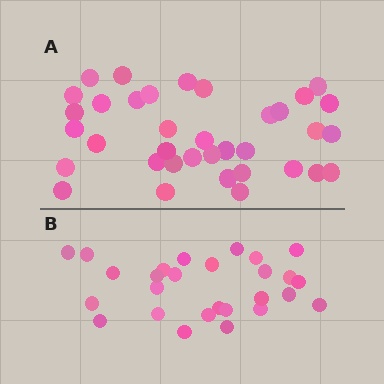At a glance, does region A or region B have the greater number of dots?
Region A (the top region) has more dots.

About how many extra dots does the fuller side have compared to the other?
Region A has roughly 8 or so more dots than region B.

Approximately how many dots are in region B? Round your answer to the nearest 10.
About 30 dots. (The exact count is 27, which rounds to 30.)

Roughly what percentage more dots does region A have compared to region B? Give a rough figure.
About 35% more.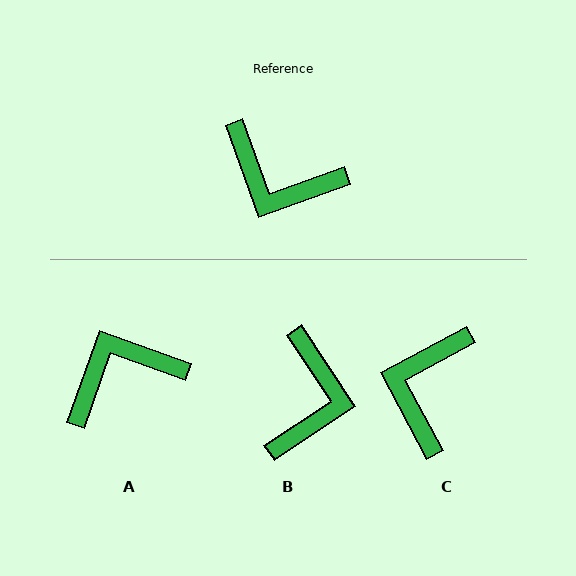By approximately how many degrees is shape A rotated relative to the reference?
Approximately 129 degrees clockwise.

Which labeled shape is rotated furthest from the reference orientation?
A, about 129 degrees away.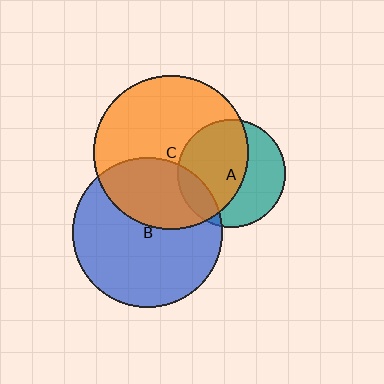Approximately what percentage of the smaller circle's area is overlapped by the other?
Approximately 55%.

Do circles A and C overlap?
Yes.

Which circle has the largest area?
Circle C (orange).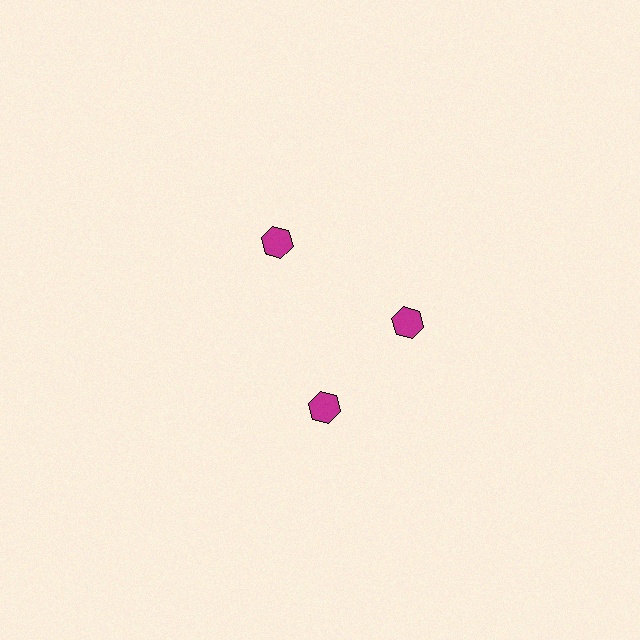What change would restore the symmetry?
The symmetry would be restored by rotating it back into even spacing with its neighbors so that all 3 hexagons sit at equal angles and equal distance from the center.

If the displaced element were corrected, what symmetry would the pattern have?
It would have 3-fold rotational symmetry — the pattern would map onto itself every 120 degrees.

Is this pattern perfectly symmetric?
No. The 3 magenta hexagons are arranged in a ring, but one element near the 7 o'clock position is rotated out of alignment along the ring, breaking the 3-fold rotational symmetry.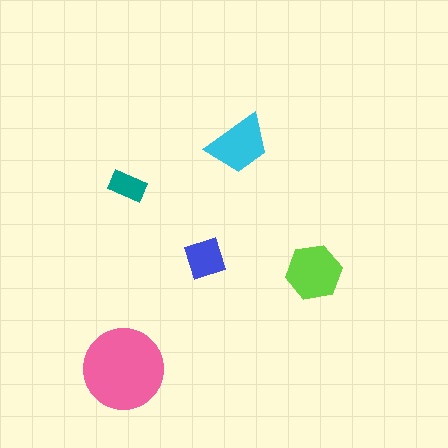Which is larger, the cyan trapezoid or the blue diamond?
The cyan trapezoid.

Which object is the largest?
The pink circle.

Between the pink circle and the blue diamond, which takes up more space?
The pink circle.